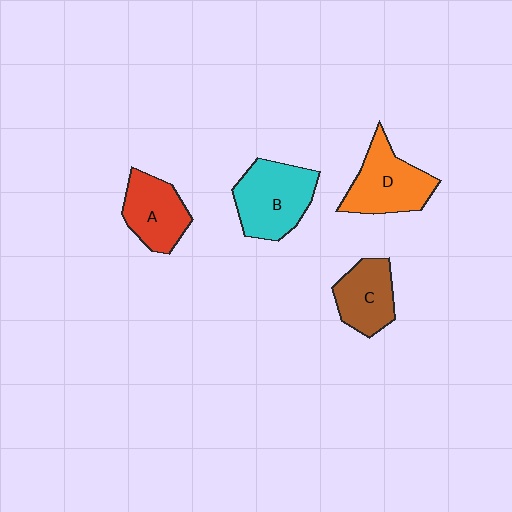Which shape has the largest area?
Shape B (cyan).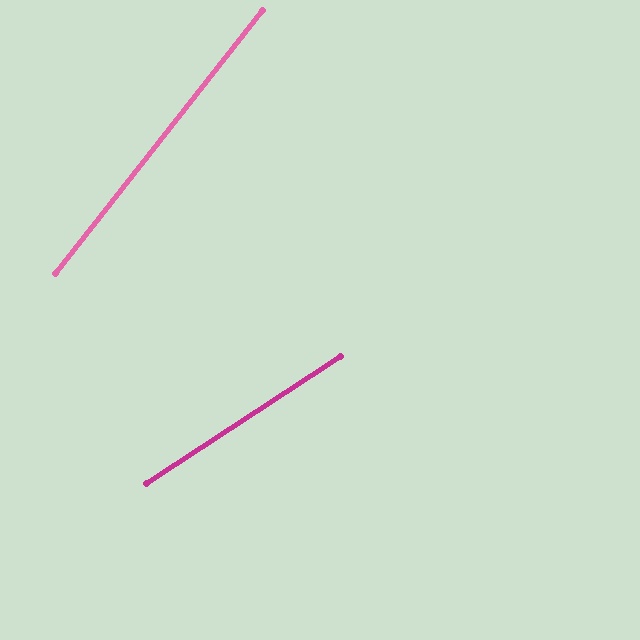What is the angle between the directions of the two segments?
Approximately 19 degrees.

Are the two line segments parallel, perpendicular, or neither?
Neither parallel nor perpendicular — they differ by about 19°.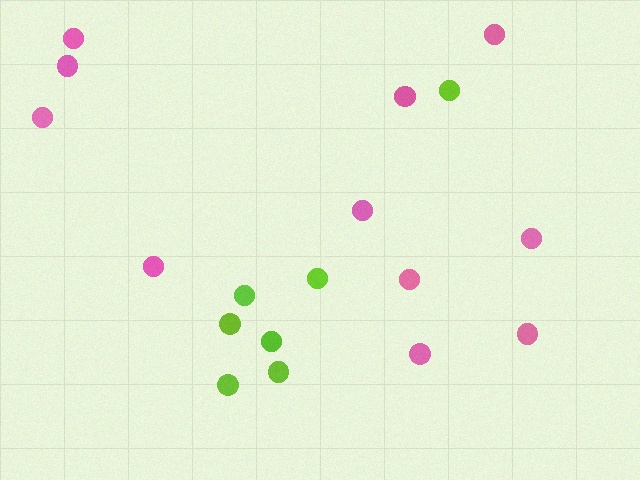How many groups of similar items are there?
There are 2 groups: one group of pink circles (11) and one group of lime circles (7).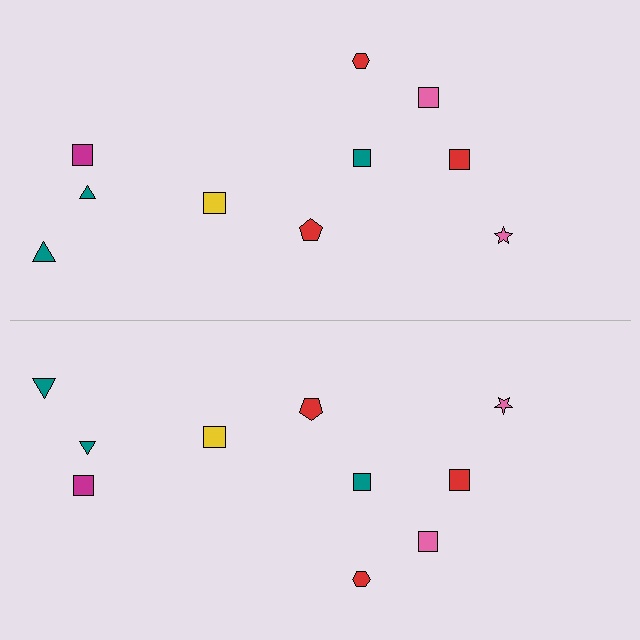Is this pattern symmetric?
Yes, this pattern has bilateral (reflection) symmetry.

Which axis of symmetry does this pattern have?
The pattern has a horizontal axis of symmetry running through the center of the image.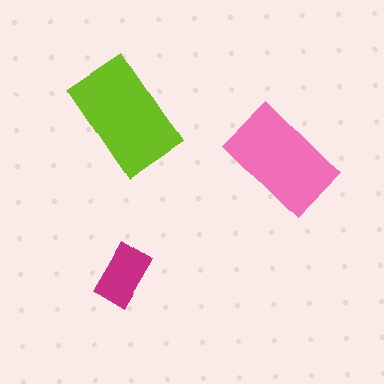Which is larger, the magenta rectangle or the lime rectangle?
The lime one.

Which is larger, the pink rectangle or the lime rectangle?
The lime one.